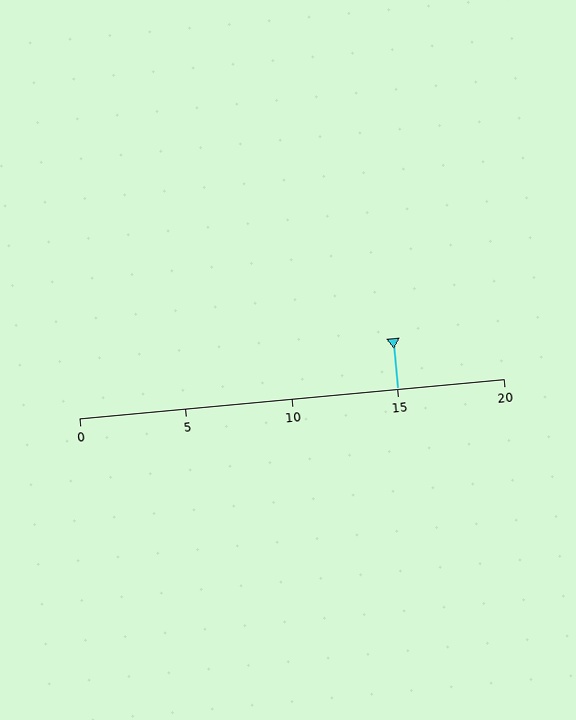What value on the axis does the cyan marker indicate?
The marker indicates approximately 15.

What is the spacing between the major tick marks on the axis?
The major ticks are spaced 5 apart.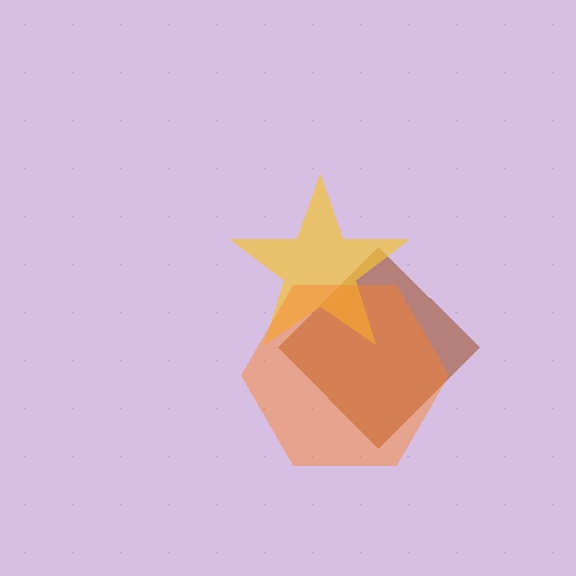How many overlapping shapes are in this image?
There are 3 overlapping shapes in the image.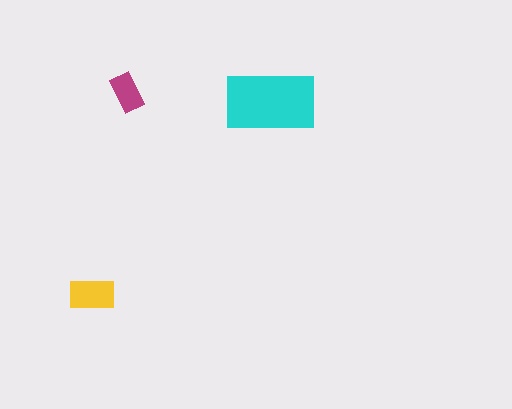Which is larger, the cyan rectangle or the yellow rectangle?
The cyan one.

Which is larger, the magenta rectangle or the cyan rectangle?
The cyan one.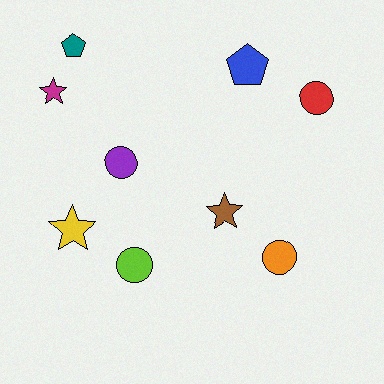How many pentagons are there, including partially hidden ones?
There are 2 pentagons.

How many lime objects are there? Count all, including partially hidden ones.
There is 1 lime object.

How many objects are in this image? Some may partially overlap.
There are 9 objects.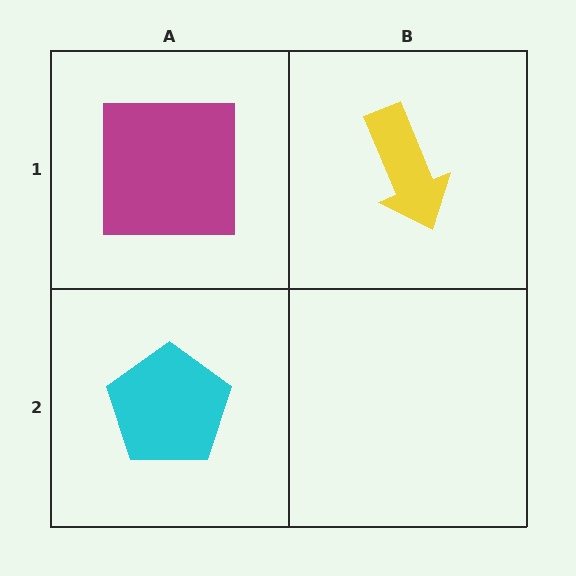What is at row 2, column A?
A cyan pentagon.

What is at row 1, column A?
A magenta square.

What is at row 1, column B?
A yellow arrow.